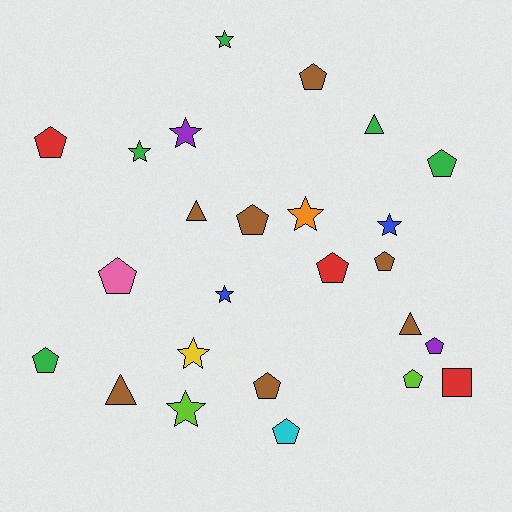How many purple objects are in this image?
There are 2 purple objects.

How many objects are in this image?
There are 25 objects.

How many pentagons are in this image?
There are 12 pentagons.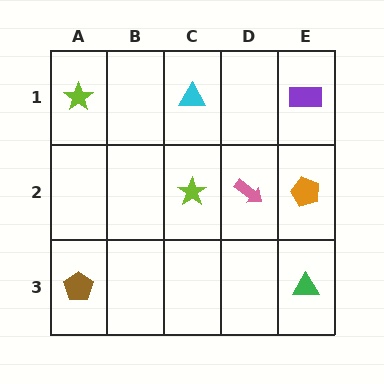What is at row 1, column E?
A purple rectangle.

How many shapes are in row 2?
3 shapes.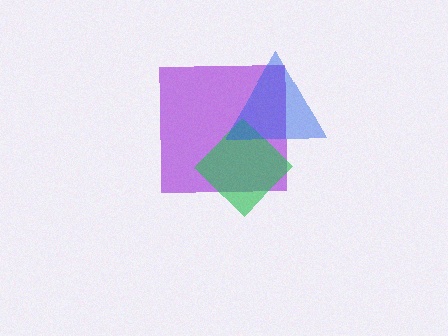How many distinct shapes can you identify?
There are 3 distinct shapes: a purple square, a green diamond, a blue triangle.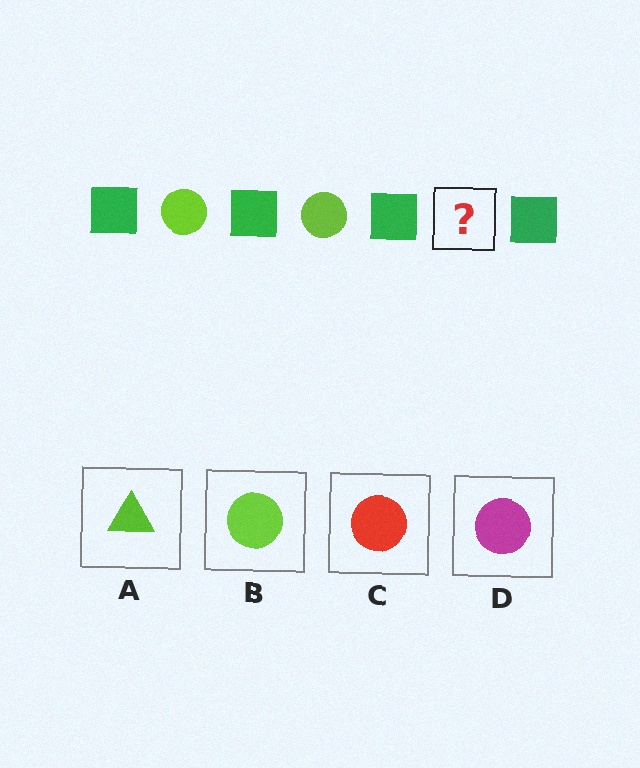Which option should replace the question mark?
Option B.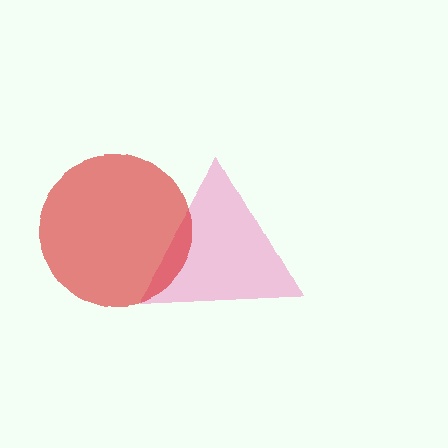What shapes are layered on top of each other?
The layered shapes are: a pink triangle, a red circle.